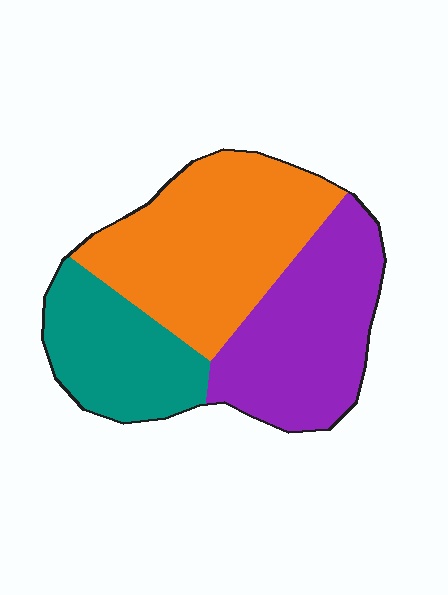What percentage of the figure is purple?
Purple takes up between a third and a half of the figure.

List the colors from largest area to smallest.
From largest to smallest: orange, purple, teal.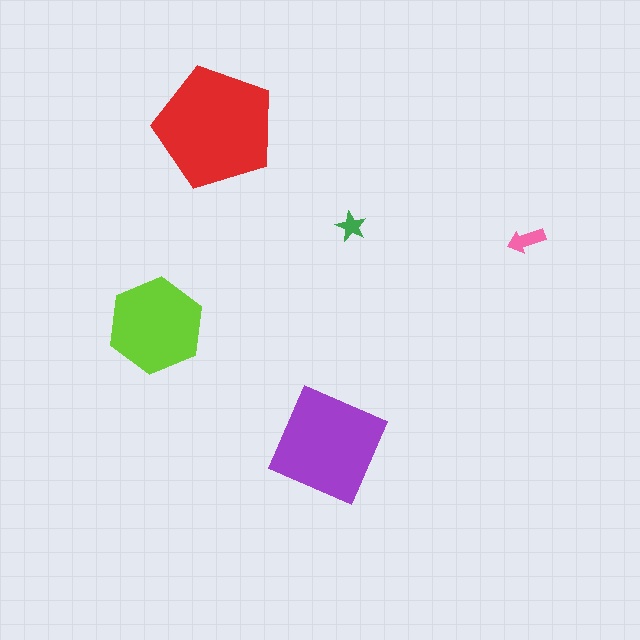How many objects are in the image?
There are 5 objects in the image.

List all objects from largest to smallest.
The red pentagon, the purple square, the lime hexagon, the pink arrow, the green star.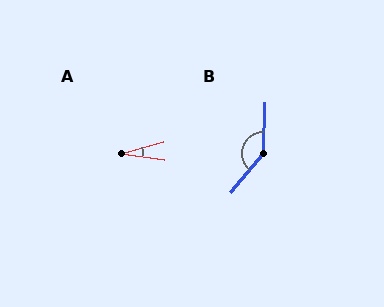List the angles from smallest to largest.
A (24°), B (142°).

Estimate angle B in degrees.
Approximately 142 degrees.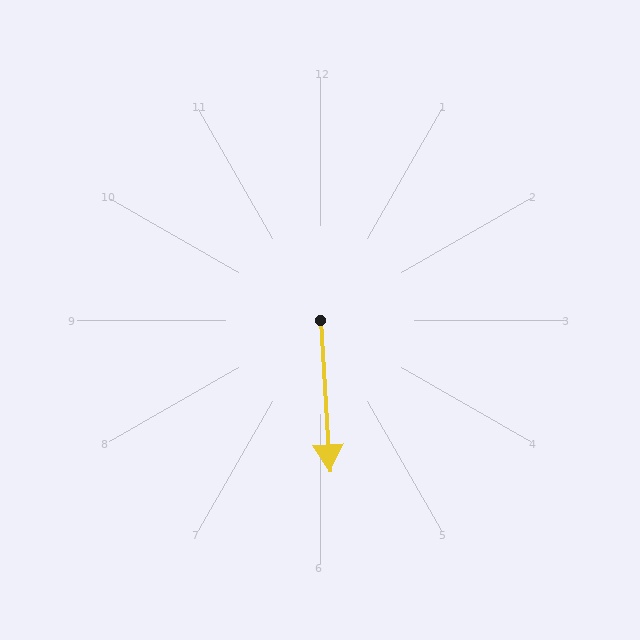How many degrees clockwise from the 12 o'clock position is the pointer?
Approximately 176 degrees.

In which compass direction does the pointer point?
South.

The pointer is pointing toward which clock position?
Roughly 6 o'clock.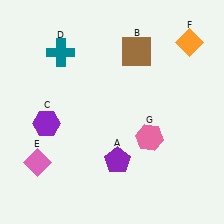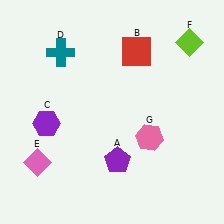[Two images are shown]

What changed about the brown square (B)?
In Image 1, B is brown. In Image 2, it changed to red.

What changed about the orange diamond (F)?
In Image 1, F is orange. In Image 2, it changed to lime.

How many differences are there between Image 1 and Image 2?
There are 2 differences between the two images.